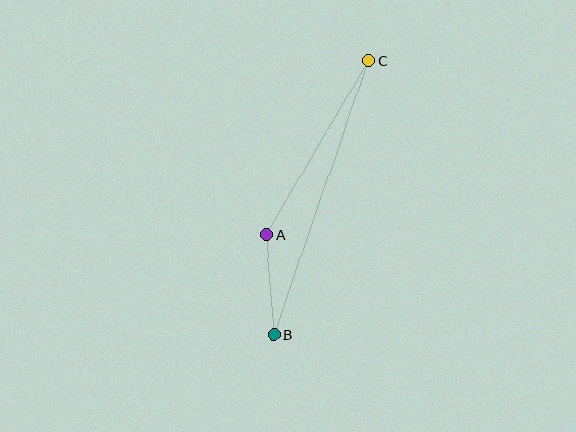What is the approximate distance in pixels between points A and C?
The distance between A and C is approximately 202 pixels.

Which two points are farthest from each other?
Points B and C are farthest from each other.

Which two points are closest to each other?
Points A and B are closest to each other.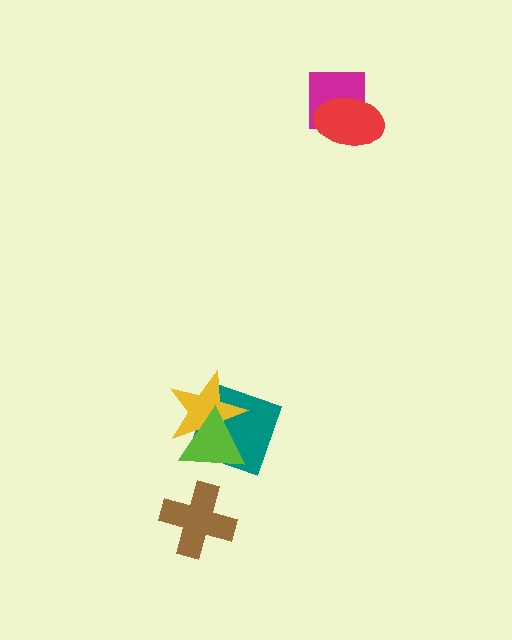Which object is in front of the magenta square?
The red ellipse is in front of the magenta square.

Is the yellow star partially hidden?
Yes, it is partially covered by another shape.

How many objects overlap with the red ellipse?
1 object overlaps with the red ellipse.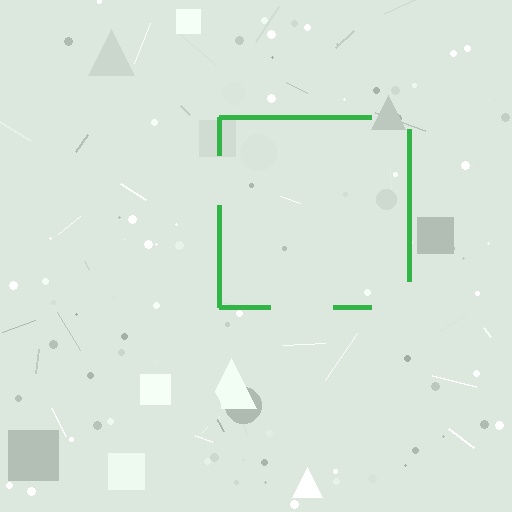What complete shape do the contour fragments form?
The contour fragments form a square.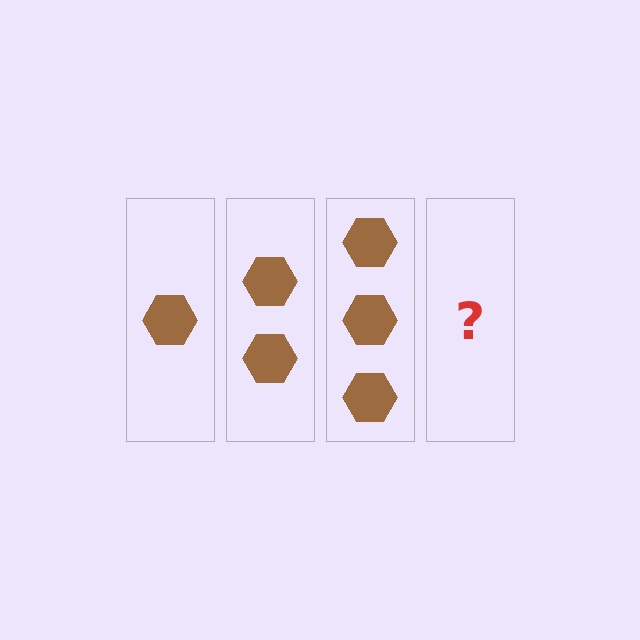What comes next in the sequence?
The next element should be 4 hexagons.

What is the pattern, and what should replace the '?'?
The pattern is that each step adds one more hexagon. The '?' should be 4 hexagons.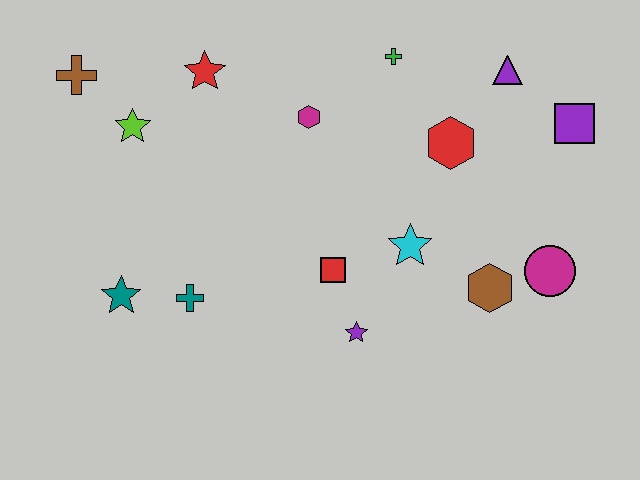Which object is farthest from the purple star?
The brown cross is farthest from the purple star.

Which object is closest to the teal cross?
The teal star is closest to the teal cross.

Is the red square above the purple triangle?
No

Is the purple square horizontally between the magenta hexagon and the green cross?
No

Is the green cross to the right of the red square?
Yes